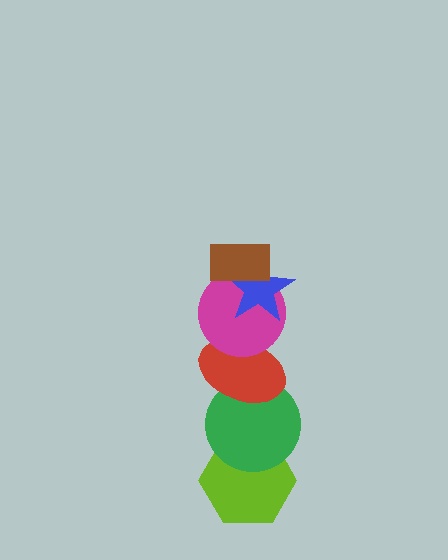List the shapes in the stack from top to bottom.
From top to bottom: the brown rectangle, the blue star, the magenta circle, the red ellipse, the green circle, the lime hexagon.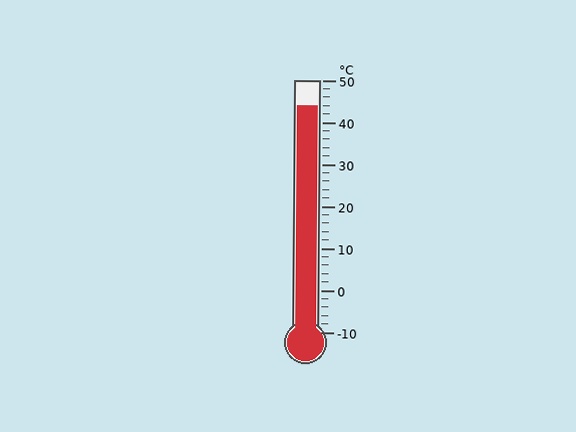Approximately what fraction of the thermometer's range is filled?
The thermometer is filled to approximately 90% of its range.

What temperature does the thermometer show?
The thermometer shows approximately 44°C.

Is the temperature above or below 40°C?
The temperature is above 40°C.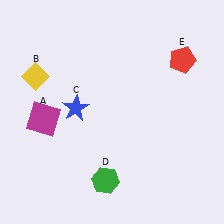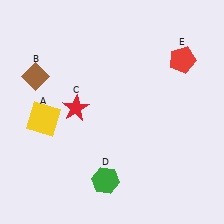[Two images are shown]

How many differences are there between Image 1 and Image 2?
There are 3 differences between the two images.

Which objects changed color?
A changed from magenta to yellow. B changed from yellow to brown. C changed from blue to red.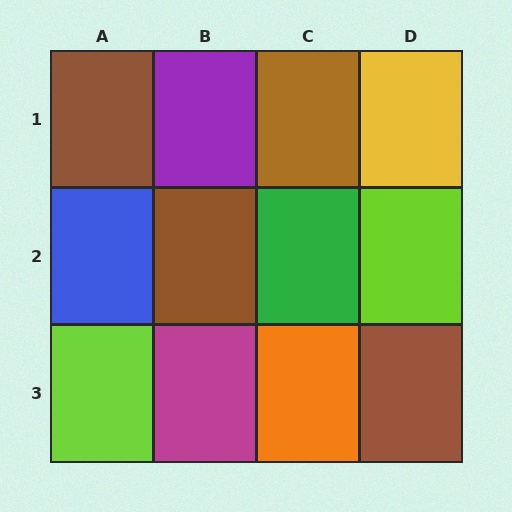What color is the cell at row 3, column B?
Magenta.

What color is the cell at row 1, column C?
Brown.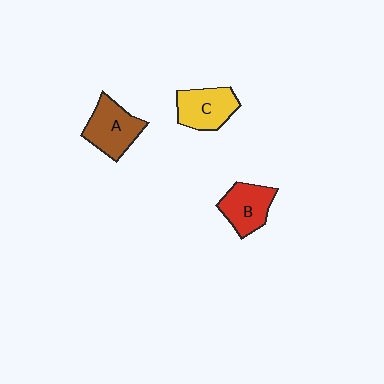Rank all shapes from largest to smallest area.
From largest to smallest: A (brown), C (yellow), B (red).